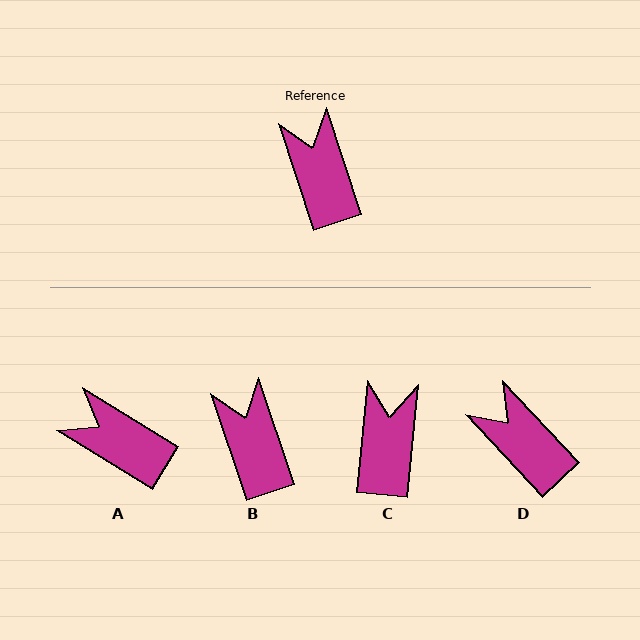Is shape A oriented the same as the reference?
No, it is off by about 40 degrees.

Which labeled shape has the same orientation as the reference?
B.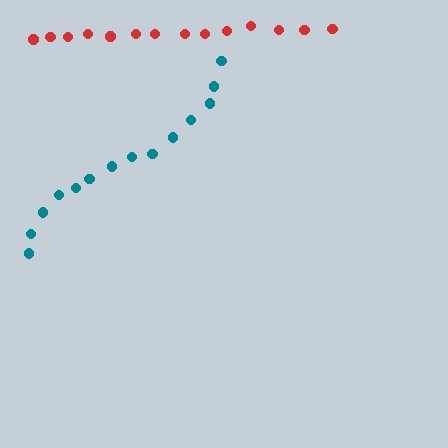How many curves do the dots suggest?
There are 2 distinct paths.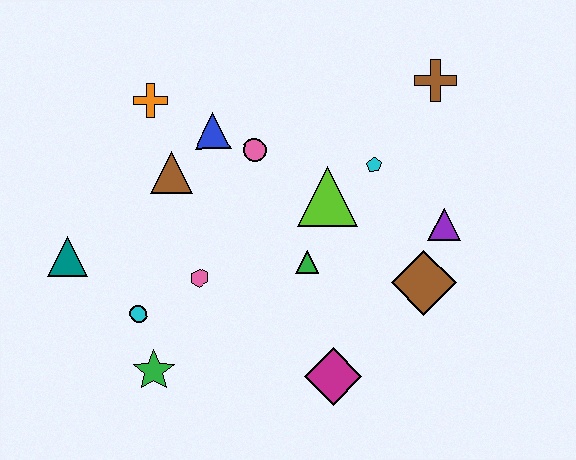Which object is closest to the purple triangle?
The brown diamond is closest to the purple triangle.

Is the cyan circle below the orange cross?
Yes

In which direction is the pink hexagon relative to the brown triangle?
The pink hexagon is below the brown triangle.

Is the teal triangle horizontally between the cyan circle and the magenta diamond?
No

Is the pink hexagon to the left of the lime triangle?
Yes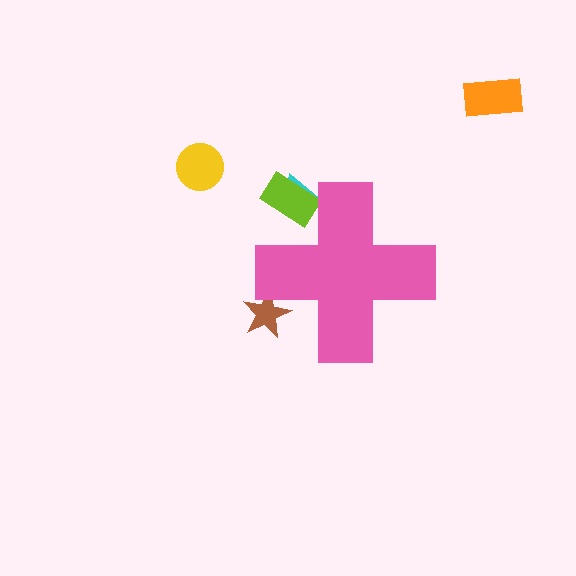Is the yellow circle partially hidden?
No, the yellow circle is fully visible.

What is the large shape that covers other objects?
A pink cross.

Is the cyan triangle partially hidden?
Yes, the cyan triangle is partially hidden behind the pink cross.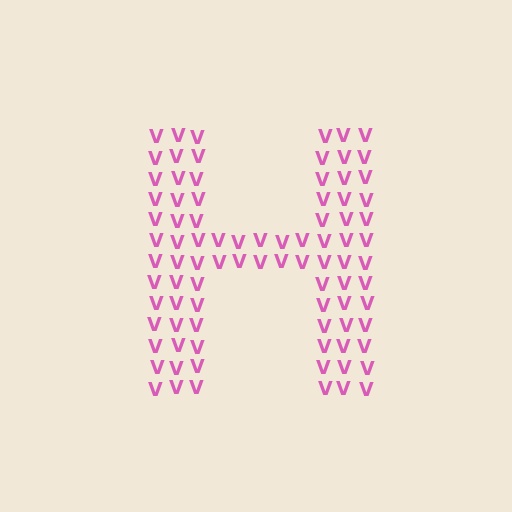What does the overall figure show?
The overall figure shows the letter H.